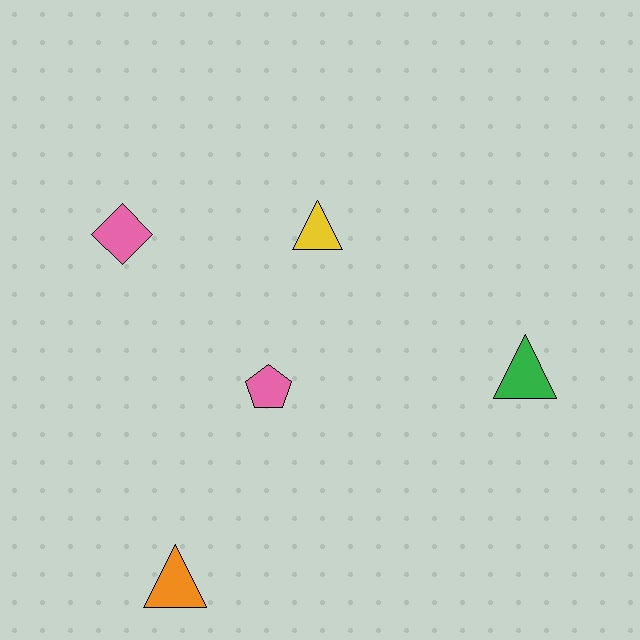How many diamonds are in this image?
There is 1 diamond.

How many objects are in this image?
There are 5 objects.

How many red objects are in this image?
There are no red objects.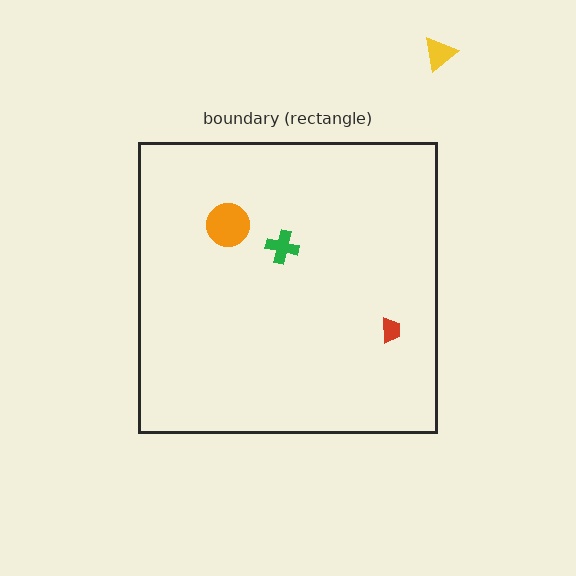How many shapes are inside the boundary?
3 inside, 1 outside.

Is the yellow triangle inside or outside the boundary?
Outside.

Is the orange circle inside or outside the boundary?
Inside.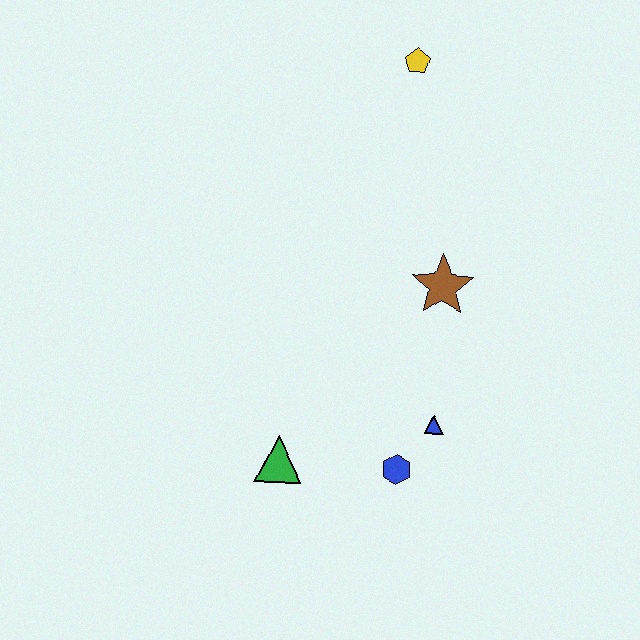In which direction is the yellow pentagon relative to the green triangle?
The yellow pentagon is above the green triangle.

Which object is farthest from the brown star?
The green triangle is farthest from the brown star.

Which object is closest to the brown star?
The blue triangle is closest to the brown star.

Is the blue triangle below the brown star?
Yes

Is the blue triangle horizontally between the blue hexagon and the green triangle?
No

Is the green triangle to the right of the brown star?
No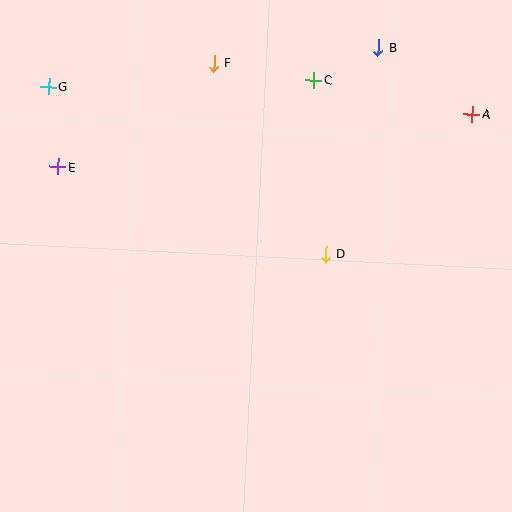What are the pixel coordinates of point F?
Point F is at (214, 63).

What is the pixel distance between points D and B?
The distance between D and B is 213 pixels.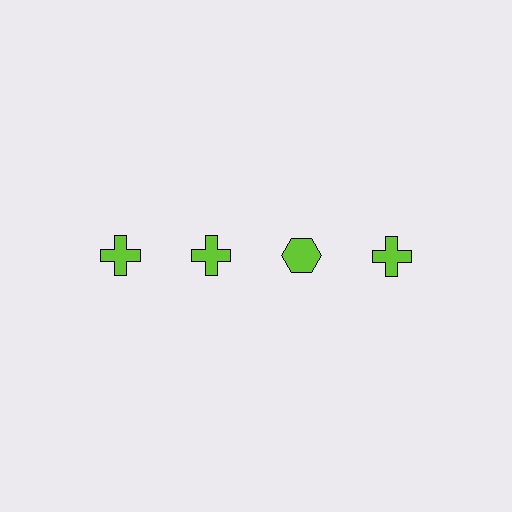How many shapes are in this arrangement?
There are 4 shapes arranged in a grid pattern.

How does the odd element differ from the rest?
It has a different shape: hexagon instead of cross.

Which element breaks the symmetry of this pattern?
The lime hexagon in the top row, center column breaks the symmetry. All other shapes are lime crosses.